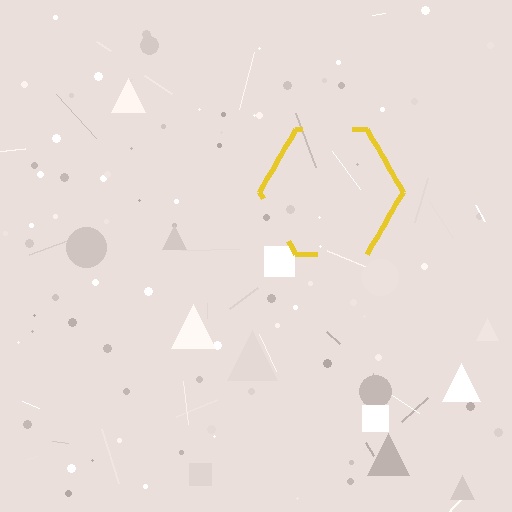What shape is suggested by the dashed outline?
The dashed outline suggests a hexagon.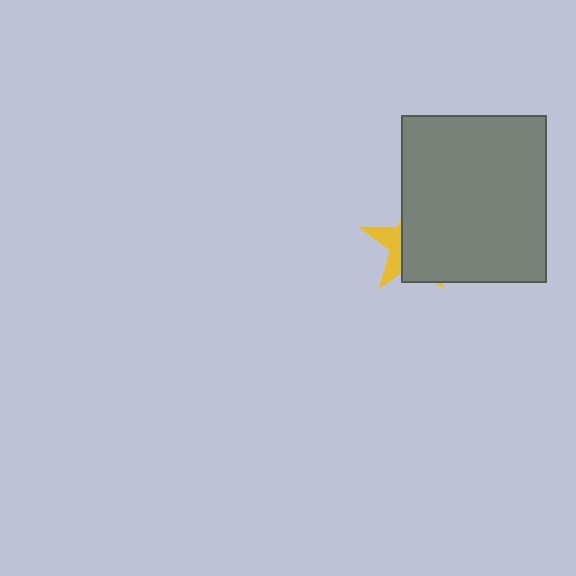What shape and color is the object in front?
The object in front is a gray rectangle.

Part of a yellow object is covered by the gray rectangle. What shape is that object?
It is a star.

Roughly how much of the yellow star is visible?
A small part of it is visible (roughly 32%).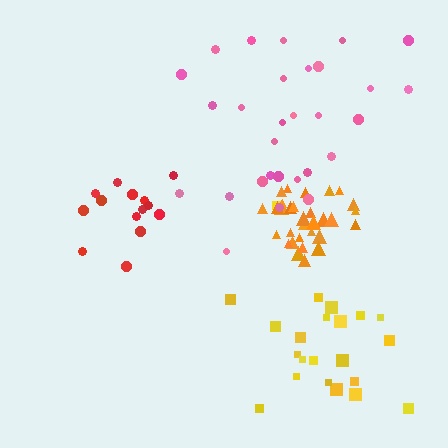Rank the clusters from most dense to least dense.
orange, red, yellow, pink.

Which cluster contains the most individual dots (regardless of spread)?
Orange (31).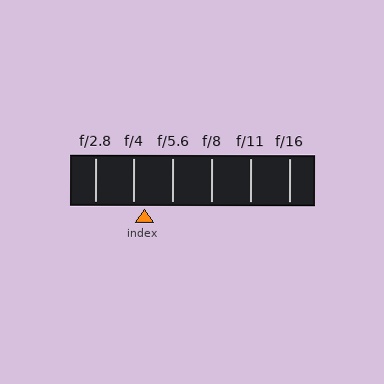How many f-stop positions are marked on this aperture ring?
There are 6 f-stop positions marked.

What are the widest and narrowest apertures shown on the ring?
The widest aperture shown is f/2.8 and the narrowest is f/16.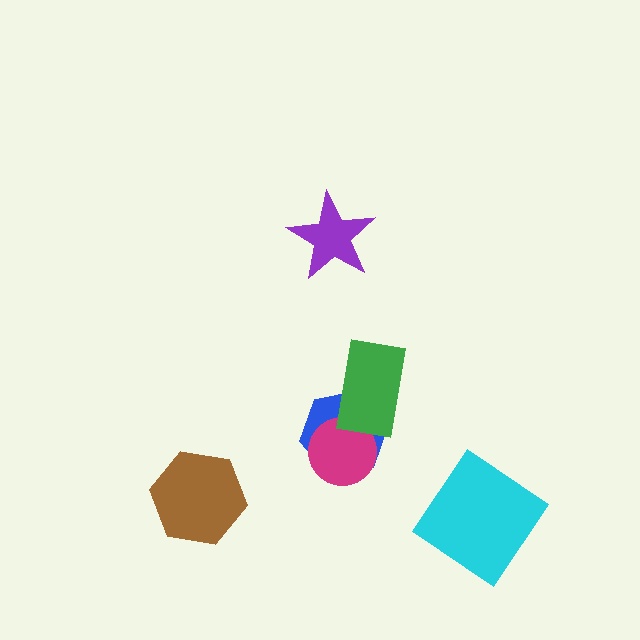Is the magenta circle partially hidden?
Yes, it is partially covered by another shape.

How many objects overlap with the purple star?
0 objects overlap with the purple star.